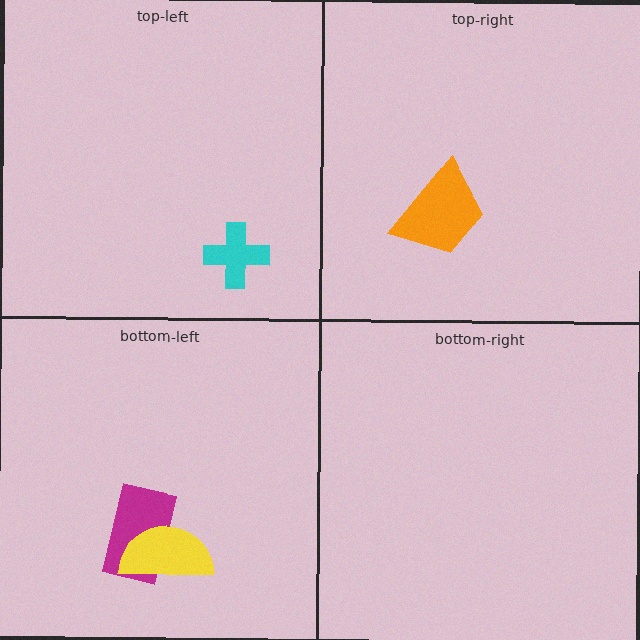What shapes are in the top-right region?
The orange trapezoid.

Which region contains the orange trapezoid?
The top-right region.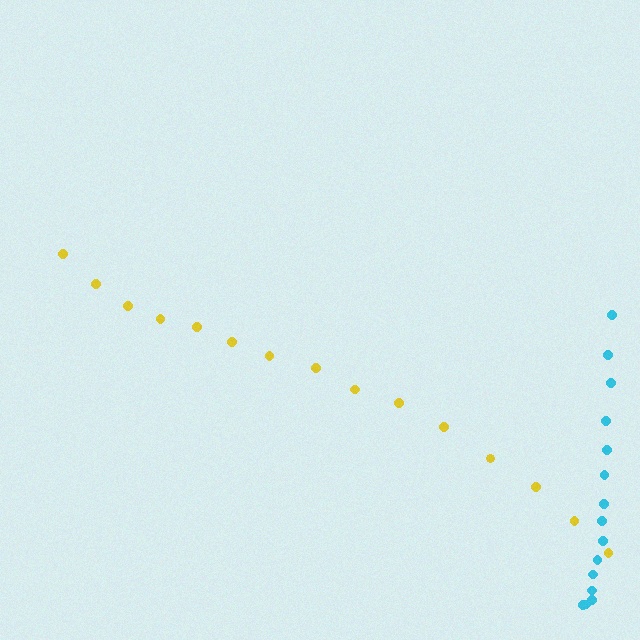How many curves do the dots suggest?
There are 2 distinct paths.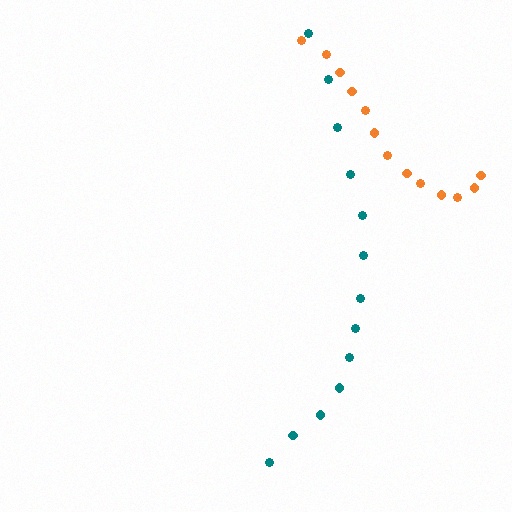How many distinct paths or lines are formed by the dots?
There are 2 distinct paths.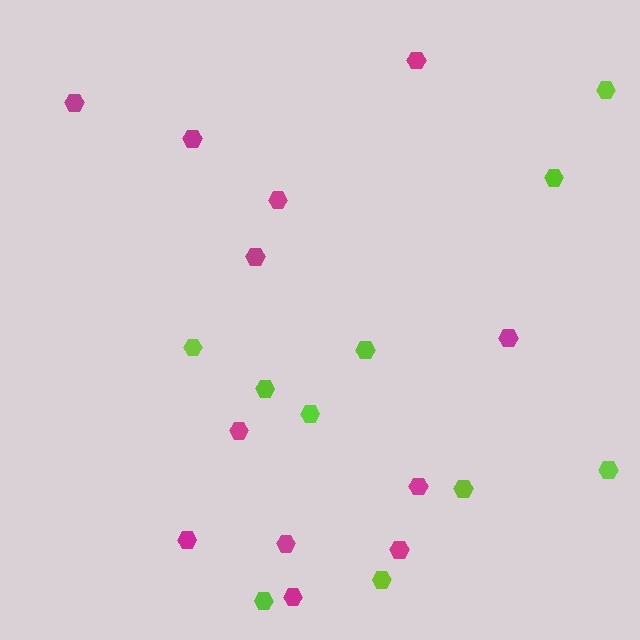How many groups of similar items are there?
There are 2 groups: one group of lime hexagons (10) and one group of magenta hexagons (12).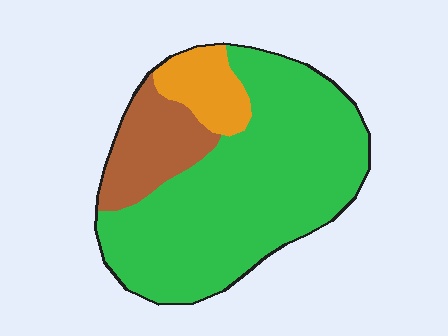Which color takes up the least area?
Orange, at roughly 10%.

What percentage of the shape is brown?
Brown covers about 15% of the shape.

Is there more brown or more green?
Green.